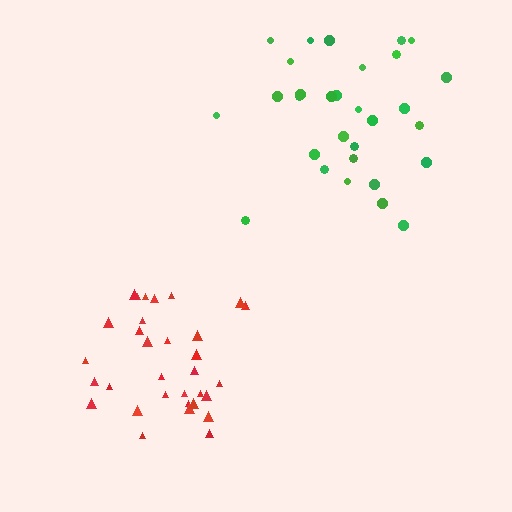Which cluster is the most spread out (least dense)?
Green.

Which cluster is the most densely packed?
Red.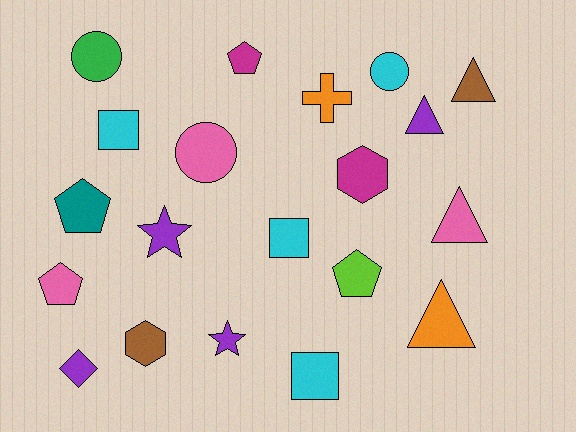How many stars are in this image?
There are 2 stars.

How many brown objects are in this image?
There are 2 brown objects.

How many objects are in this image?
There are 20 objects.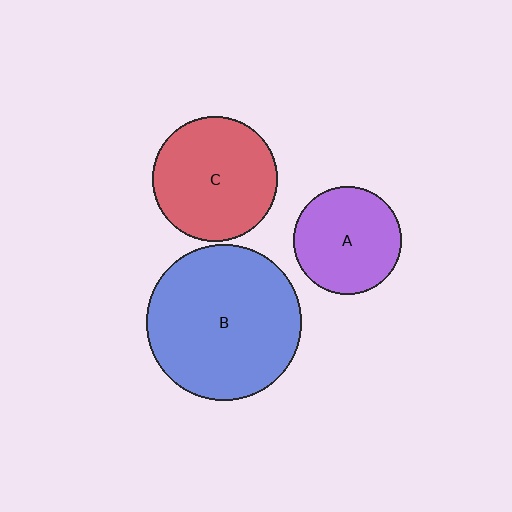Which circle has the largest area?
Circle B (blue).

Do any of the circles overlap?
No, none of the circles overlap.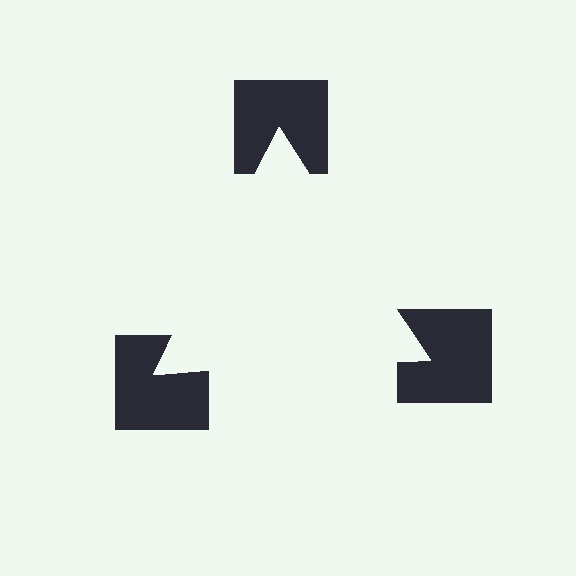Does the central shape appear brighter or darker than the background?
It typically appears slightly brighter than the background, even though no actual brightness change is drawn.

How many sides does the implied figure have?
3 sides.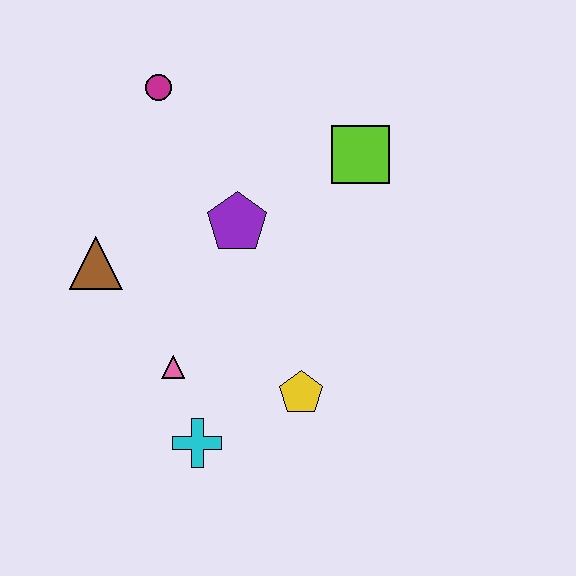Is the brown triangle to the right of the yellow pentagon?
No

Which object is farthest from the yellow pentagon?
The magenta circle is farthest from the yellow pentagon.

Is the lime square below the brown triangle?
No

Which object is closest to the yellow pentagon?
The cyan cross is closest to the yellow pentagon.